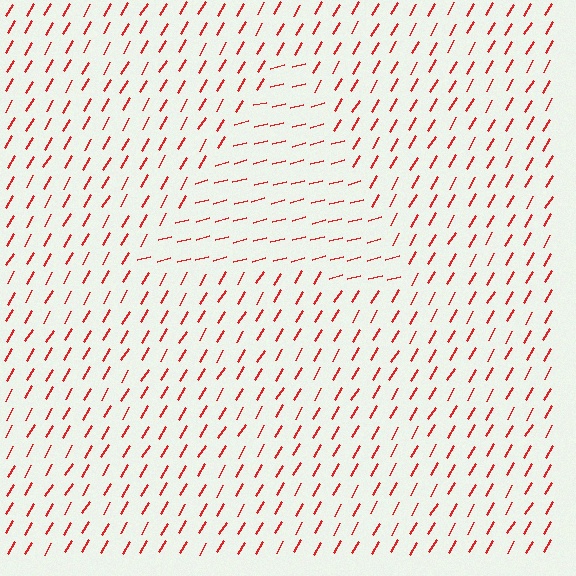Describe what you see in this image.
The image is filled with small red line segments. A triangle region in the image has lines oriented differently from the surrounding lines, creating a visible texture boundary.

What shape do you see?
I see a triangle.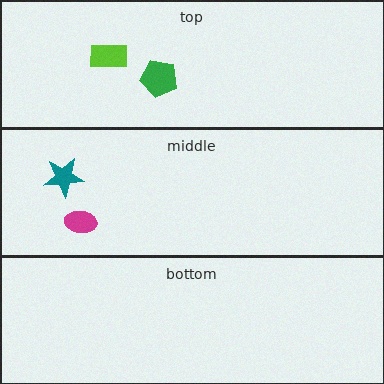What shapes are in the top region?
The green pentagon, the lime rectangle.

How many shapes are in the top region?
2.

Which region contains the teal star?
The middle region.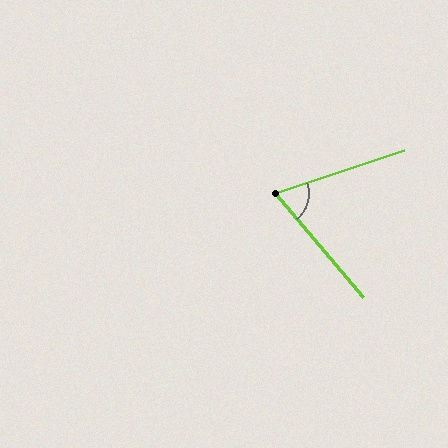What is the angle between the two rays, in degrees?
Approximately 69 degrees.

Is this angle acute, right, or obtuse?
It is acute.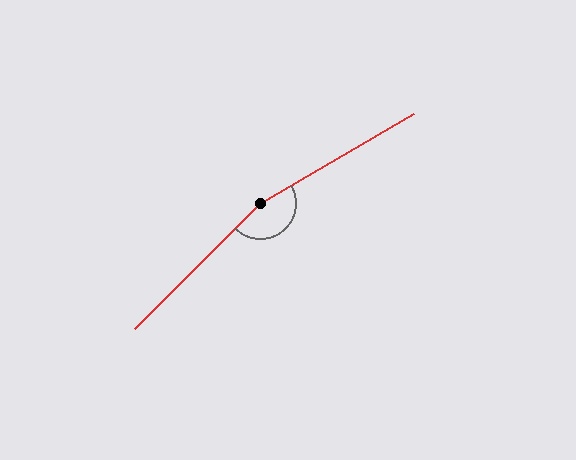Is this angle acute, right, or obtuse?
It is obtuse.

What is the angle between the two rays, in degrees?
Approximately 165 degrees.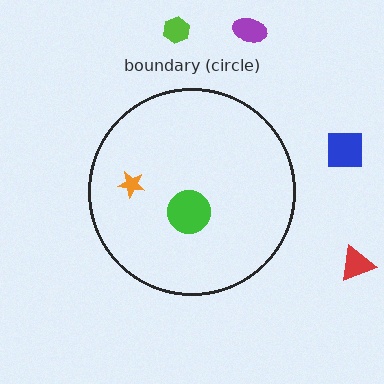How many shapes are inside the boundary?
2 inside, 4 outside.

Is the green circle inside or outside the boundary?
Inside.